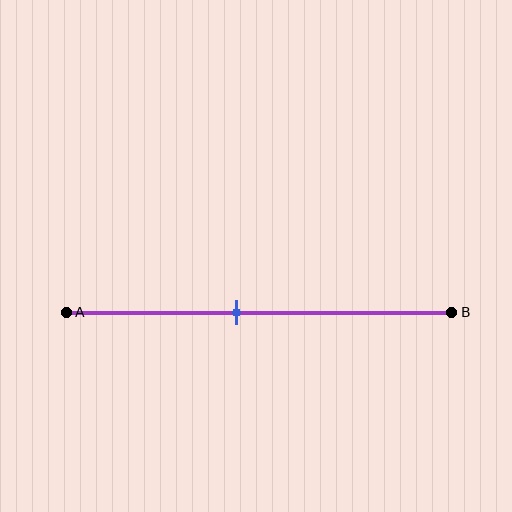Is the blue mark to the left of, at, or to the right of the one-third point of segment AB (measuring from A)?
The blue mark is to the right of the one-third point of segment AB.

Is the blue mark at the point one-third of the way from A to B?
No, the mark is at about 45% from A, not at the 33% one-third point.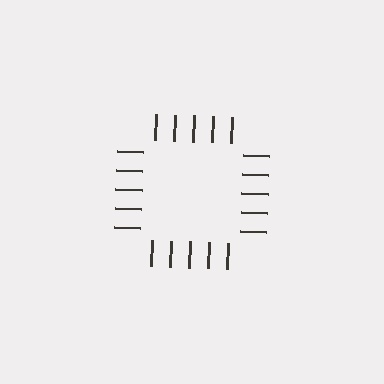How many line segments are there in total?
20 — 5 along each of the 4 edges.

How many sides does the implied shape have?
4 sides — the line-ends trace a square.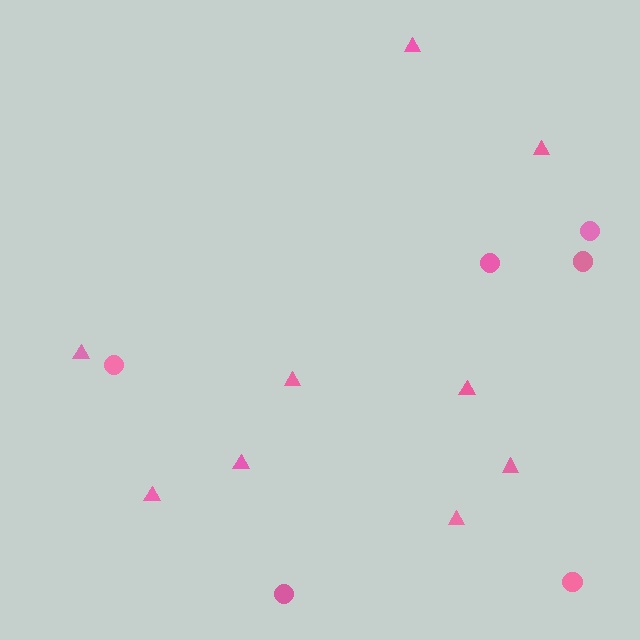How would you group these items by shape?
There are 2 groups: one group of circles (6) and one group of triangles (9).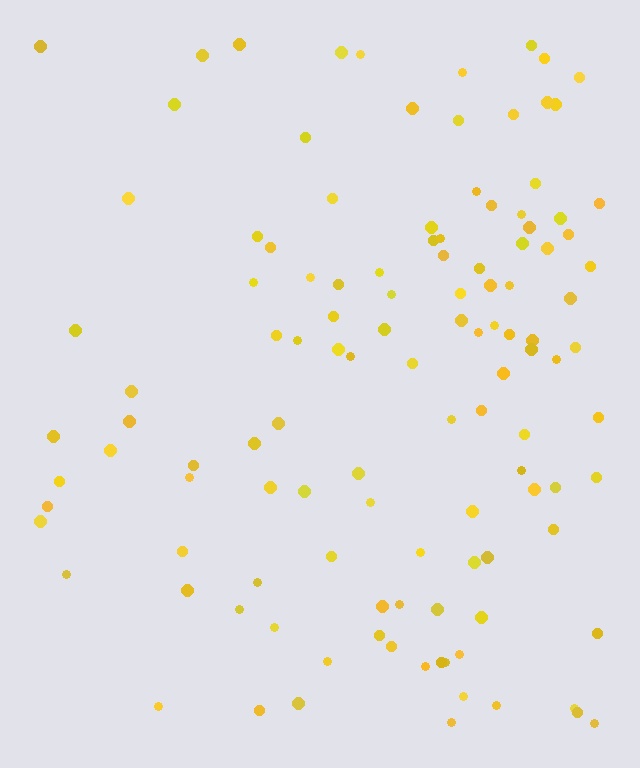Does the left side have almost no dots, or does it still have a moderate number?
Still a moderate number, just noticeably fewer than the right.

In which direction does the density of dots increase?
From left to right, with the right side densest.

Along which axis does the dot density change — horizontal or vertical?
Horizontal.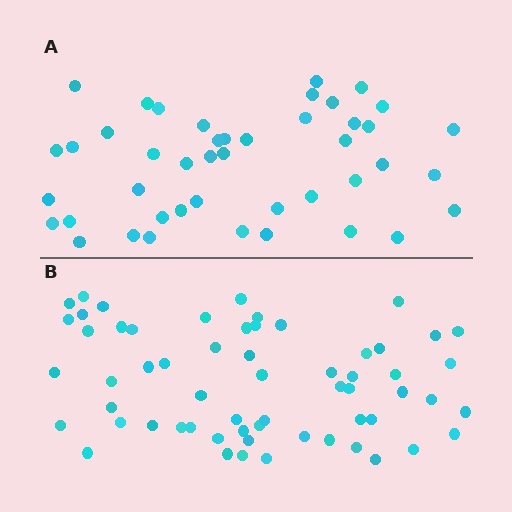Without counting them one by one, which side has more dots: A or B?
Region B (the bottom region) has more dots.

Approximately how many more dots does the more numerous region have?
Region B has approximately 15 more dots than region A.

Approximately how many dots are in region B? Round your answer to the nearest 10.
About 60 dots.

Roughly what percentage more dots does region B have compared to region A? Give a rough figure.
About 35% more.